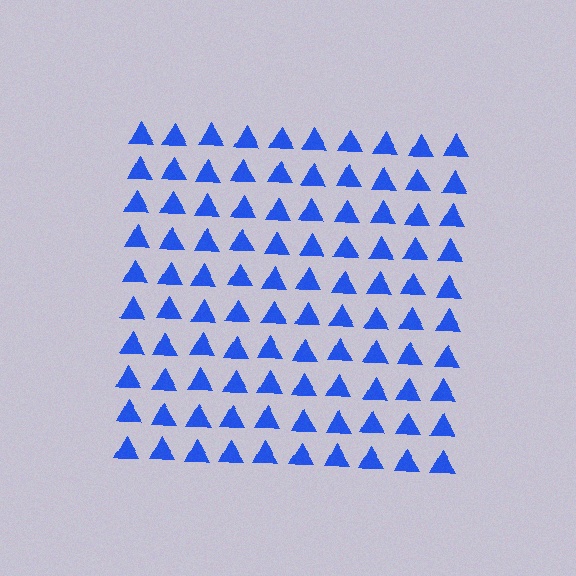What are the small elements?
The small elements are triangles.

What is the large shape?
The large shape is a square.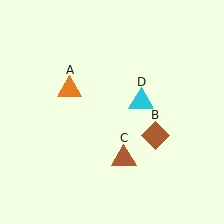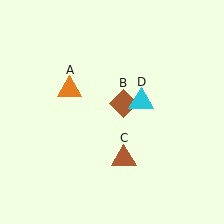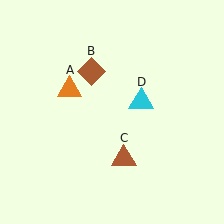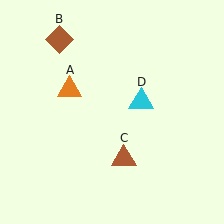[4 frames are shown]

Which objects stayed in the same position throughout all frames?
Orange triangle (object A) and brown triangle (object C) and cyan triangle (object D) remained stationary.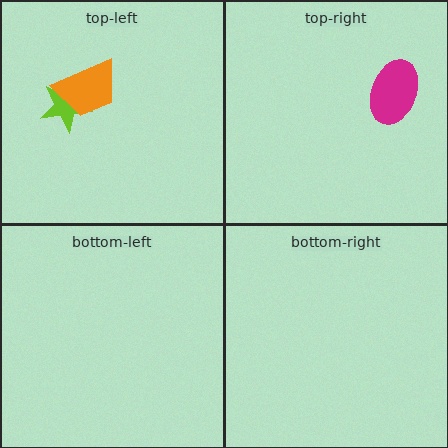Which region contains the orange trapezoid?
The top-left region.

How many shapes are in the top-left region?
2.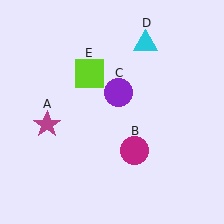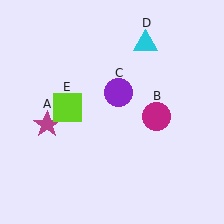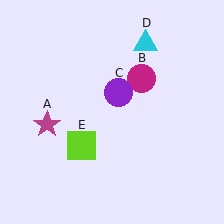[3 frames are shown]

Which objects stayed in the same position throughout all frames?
Magenta star (object A) and purple circle (object C) and cyan triangle (object D) remained stationary.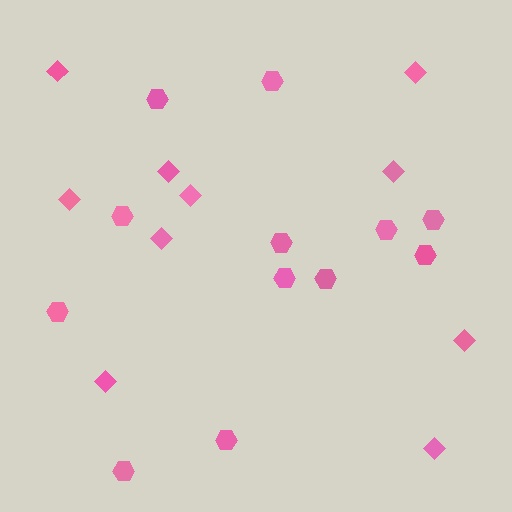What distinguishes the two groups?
There are 2 groups: one group of diamonds (10) and one group of hexagons (12).